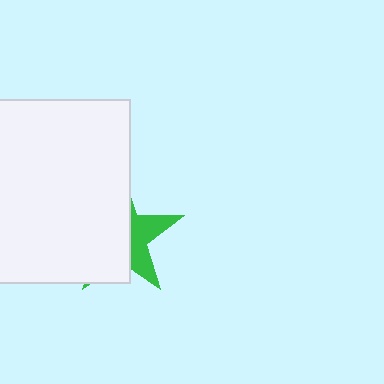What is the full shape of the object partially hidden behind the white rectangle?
The partially hidden object is a green star.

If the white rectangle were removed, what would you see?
You would see the complete green star.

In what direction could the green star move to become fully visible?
The green star could move right. That would shift it out from behind the white rectangle entirely.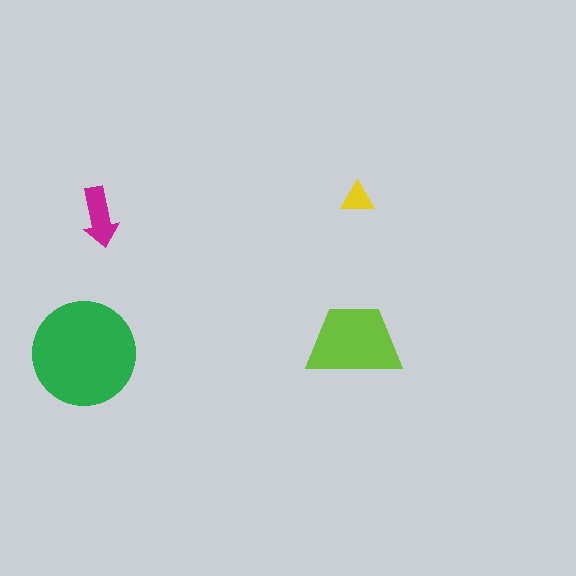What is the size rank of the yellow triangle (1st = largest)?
4th.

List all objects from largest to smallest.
The green circle, the lime trapezoid, the magenta arrow, the yellow triangle.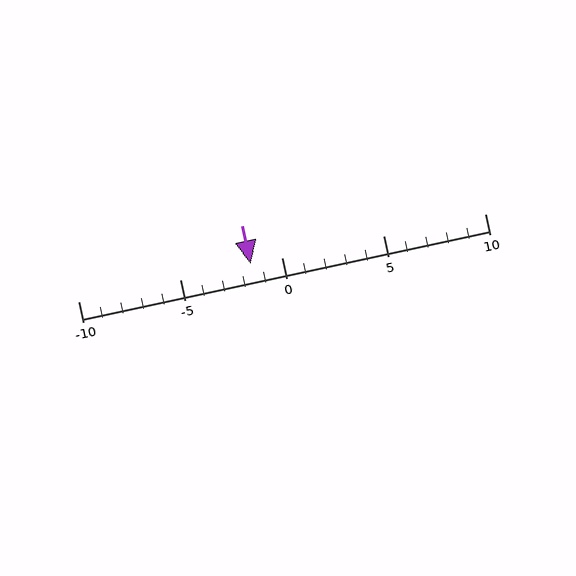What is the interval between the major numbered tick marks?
The major tick marks are spaced 5 units apart.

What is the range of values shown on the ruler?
The ruler shows values from -10 to 10.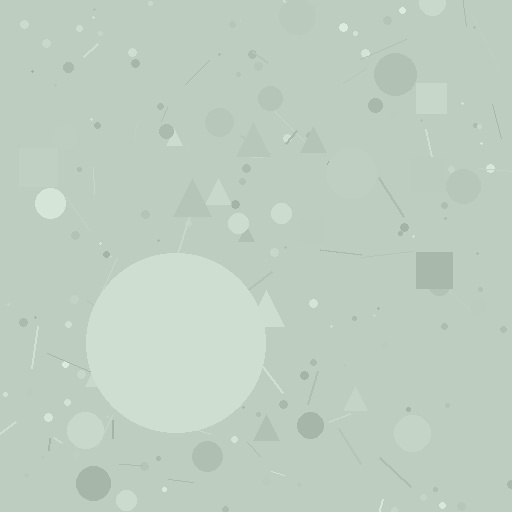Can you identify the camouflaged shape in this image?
The camouflaged shape is a circle.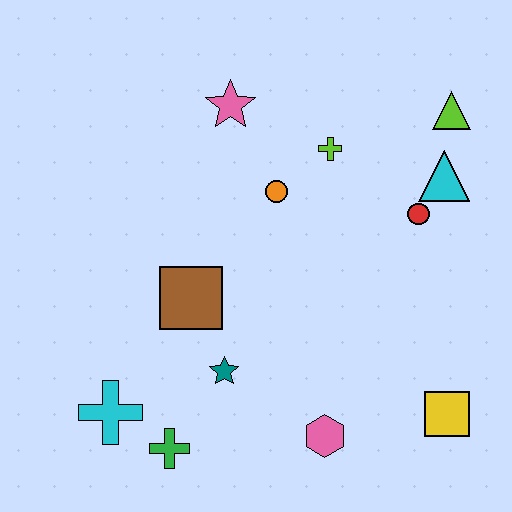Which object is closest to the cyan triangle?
The red circle is closest to the cyan triangle.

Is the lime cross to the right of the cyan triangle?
No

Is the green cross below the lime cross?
Yes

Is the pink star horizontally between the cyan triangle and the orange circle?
No